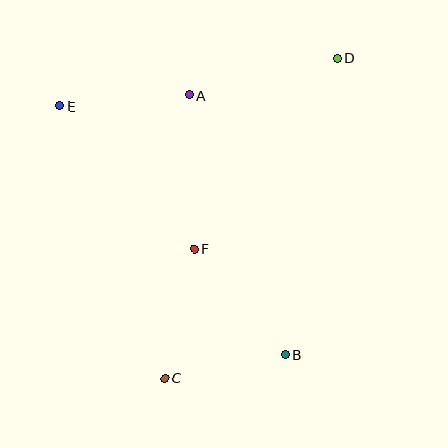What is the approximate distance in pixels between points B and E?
The distance between B and E is approximately 335 pixels.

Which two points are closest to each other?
Points B and C are closest to each other.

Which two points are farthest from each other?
Points C and D are farthest from each other.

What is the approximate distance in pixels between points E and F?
The distance between E and F is approximately 196 pixels.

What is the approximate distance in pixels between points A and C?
The distance between A and C is approximately 284 pixels.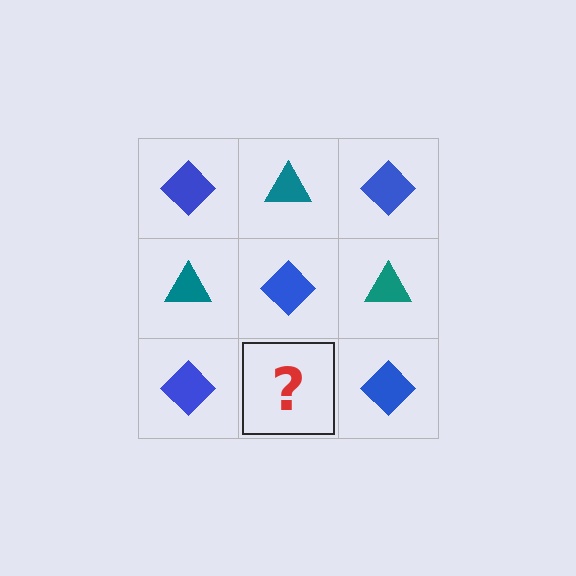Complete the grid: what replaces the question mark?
The question mark should be replaced with a teal triangle.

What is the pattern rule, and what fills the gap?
The rule is that it alternates blue diamond and teal triangle in a checkerboard pattern. The gap should be filled with a teal triangle.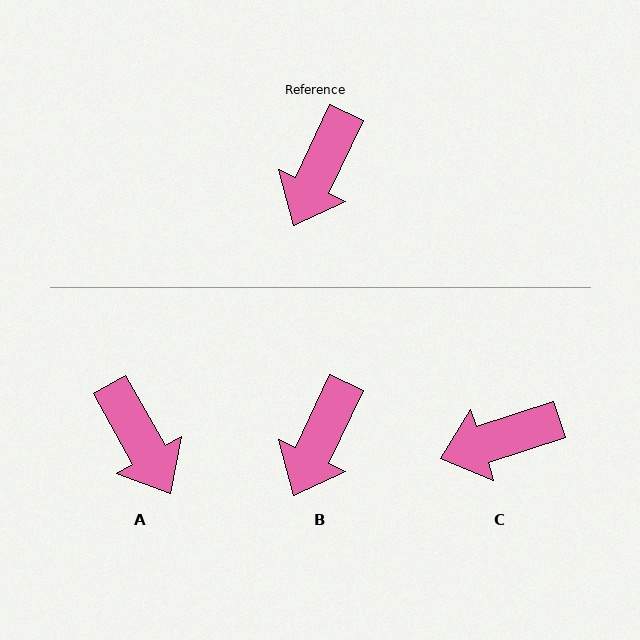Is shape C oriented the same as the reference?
No, it is off by about 46 degrees.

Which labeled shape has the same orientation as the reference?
B.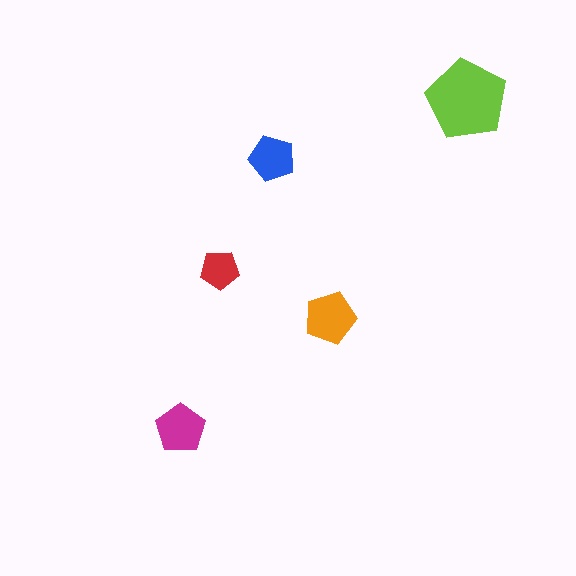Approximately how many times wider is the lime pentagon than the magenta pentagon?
About 1.5 times wider.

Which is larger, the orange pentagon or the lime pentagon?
The lime one.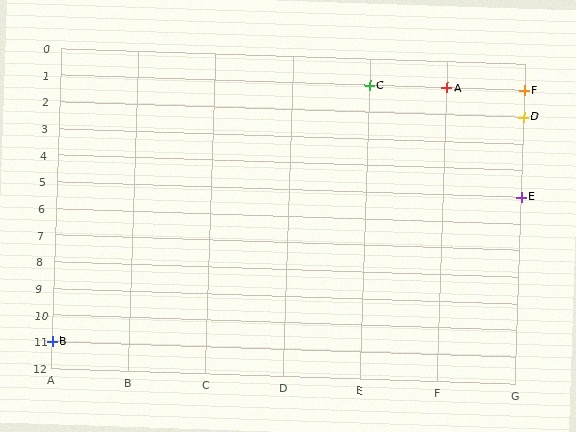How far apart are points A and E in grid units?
Points A and E are 1 column and 4 rows apart (about 4.1 grid units diagonally).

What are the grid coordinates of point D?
Point D is at grid coordinates (G, 2).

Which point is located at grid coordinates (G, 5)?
Point E is at (G, 5).